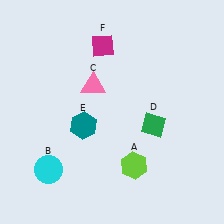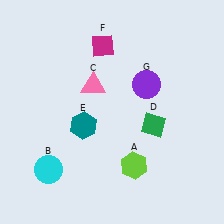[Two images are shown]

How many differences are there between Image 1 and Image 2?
There is 1 difference between the two images.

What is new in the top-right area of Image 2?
A purple circle (G) was added in the top-right area of Image 2.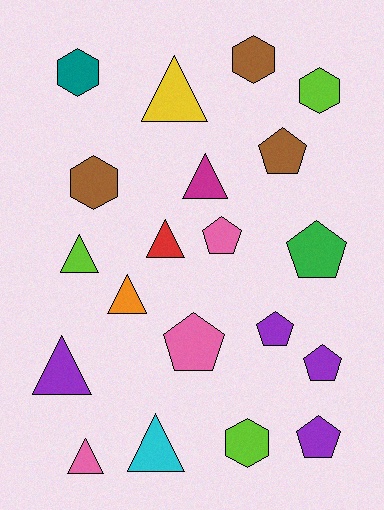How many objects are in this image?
There are 20 objects.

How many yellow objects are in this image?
There is 1 yellow object.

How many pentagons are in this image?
There are 7 pentagons.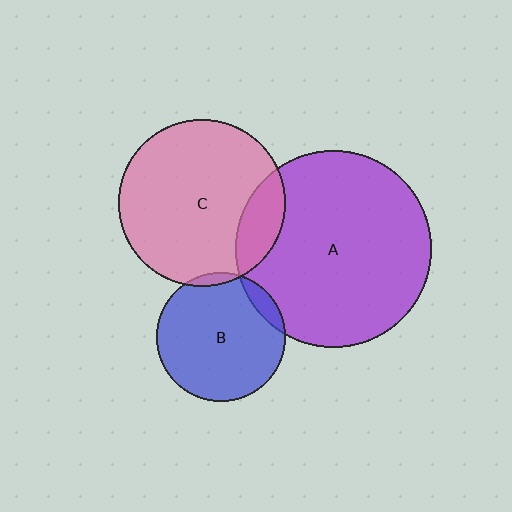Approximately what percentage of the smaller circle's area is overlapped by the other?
Approximately 15%.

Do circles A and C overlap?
Yes.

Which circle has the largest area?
Circle A (purple).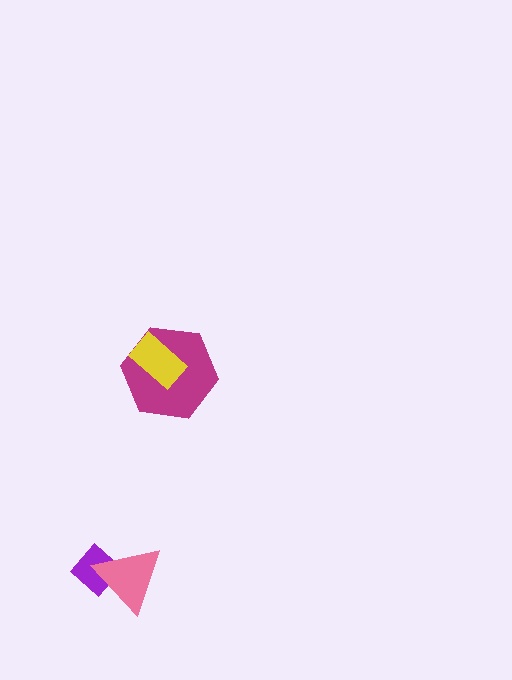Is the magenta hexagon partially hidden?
Yes, it is partially covered by another shape.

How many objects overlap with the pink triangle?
1 object overlaps with the pink triangle.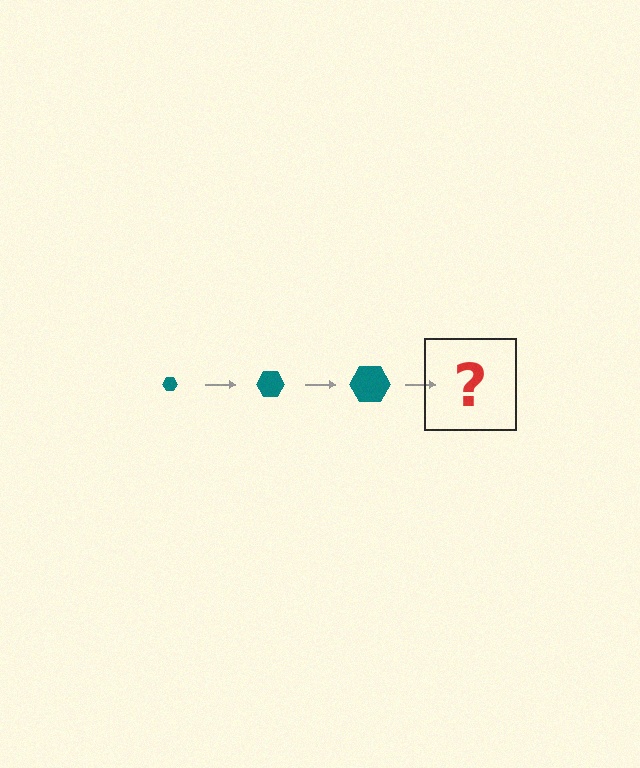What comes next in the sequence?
The next element should be a teal hexagon, larger than the previous one.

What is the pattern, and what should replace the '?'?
The pattern is that the hexagon gets progressively larger each step. The '?' should be a teal hexagon, larger than the previous one.